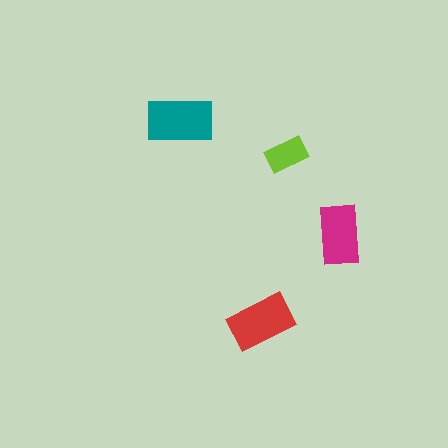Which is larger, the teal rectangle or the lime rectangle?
The teal one.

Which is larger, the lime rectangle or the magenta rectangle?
The magenta one.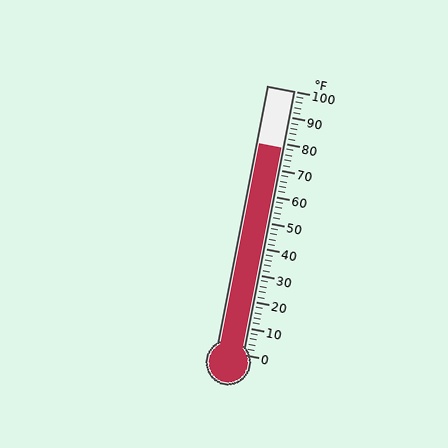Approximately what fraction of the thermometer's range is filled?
The thermometer is filled to approximately 80% of its range.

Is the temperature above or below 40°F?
The temperature is above 40°F.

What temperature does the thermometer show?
The thermometer shows approximately 78°F.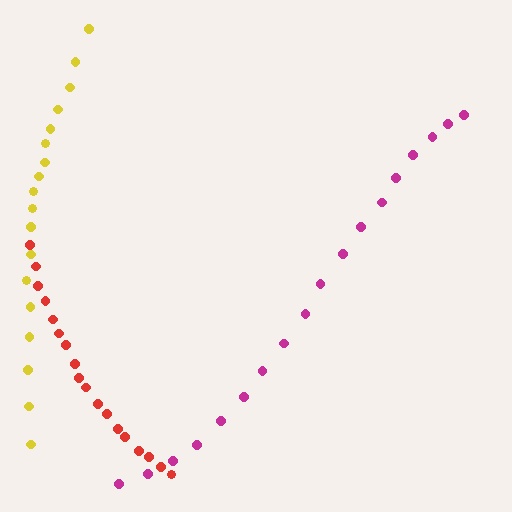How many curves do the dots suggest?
There are 3 distinct paths.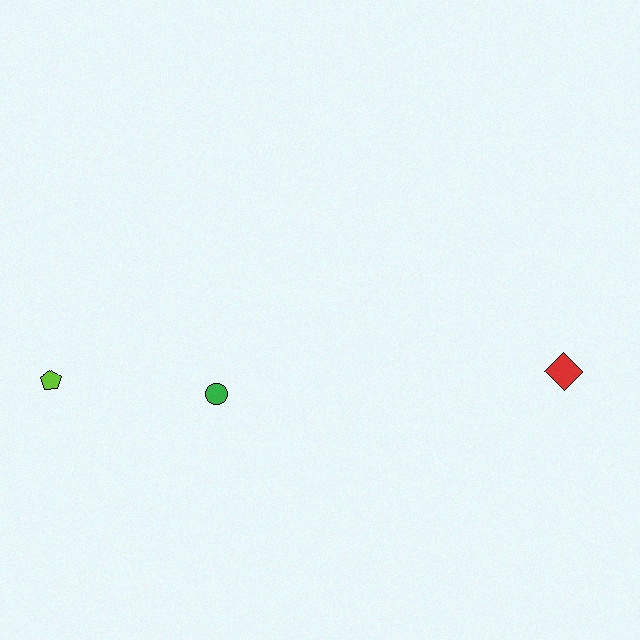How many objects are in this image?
There are 3 objects.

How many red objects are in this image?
There is 1 red object.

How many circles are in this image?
There is 1 circle.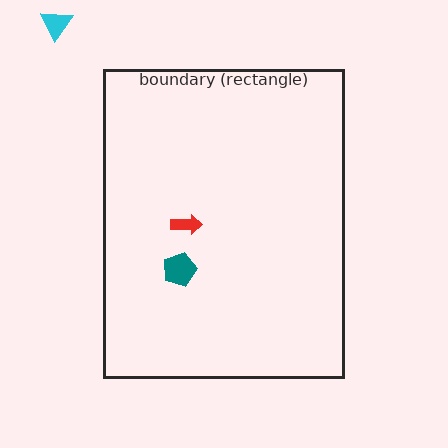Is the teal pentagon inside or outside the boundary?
Inside.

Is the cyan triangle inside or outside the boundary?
Outside.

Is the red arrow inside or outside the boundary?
Inside.